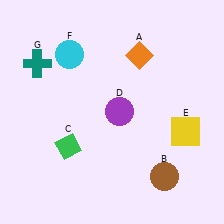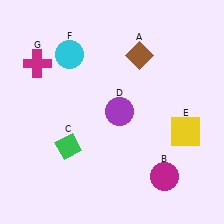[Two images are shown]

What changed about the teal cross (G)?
In Image 1, G is teal. In Image 2, it changed to magenta.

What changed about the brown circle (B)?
In Image 1, B is brown. In Image 2, it changed to magenta.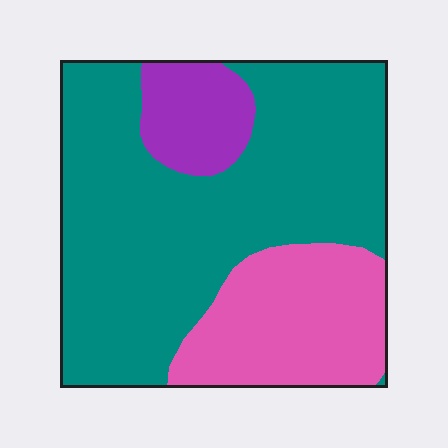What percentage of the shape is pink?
Pink covers about 25% of the shape.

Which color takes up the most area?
Teal, at roughly 65%.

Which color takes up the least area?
Purple, at roughly 10%.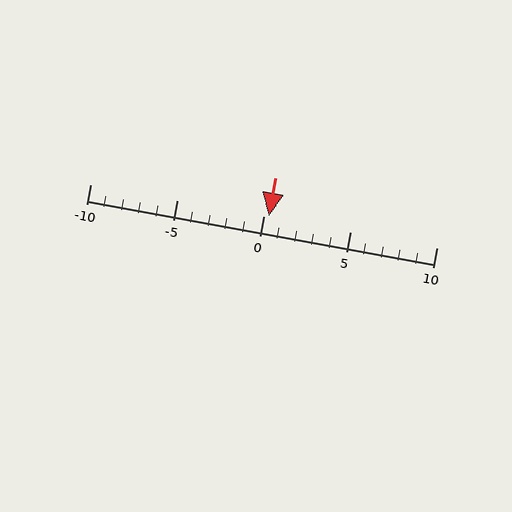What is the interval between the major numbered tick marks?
The major tick marks are spaced 5 units apart.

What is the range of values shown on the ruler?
The ruler shows values from -10 to 10.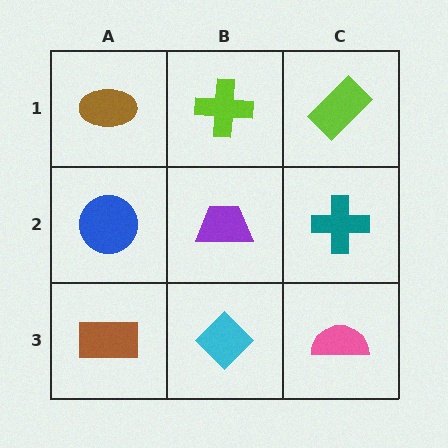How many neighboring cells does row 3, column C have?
2.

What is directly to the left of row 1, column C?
A lime cross.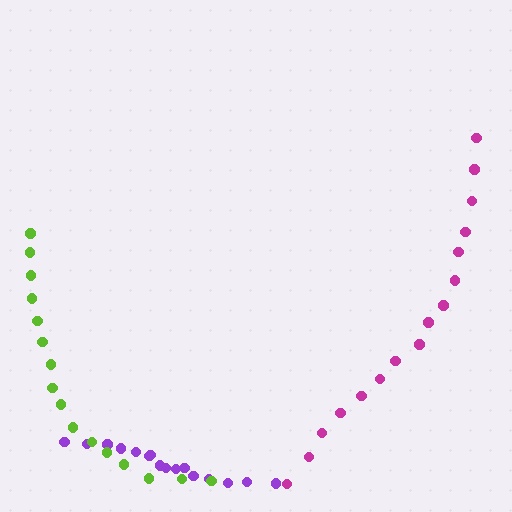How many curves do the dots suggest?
There are 3 distinct paths.